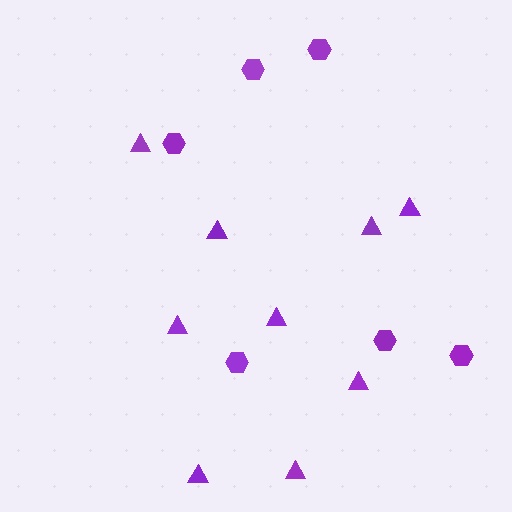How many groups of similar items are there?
There are 2 groups: one group of hexagons (6) and one group of triangles (9).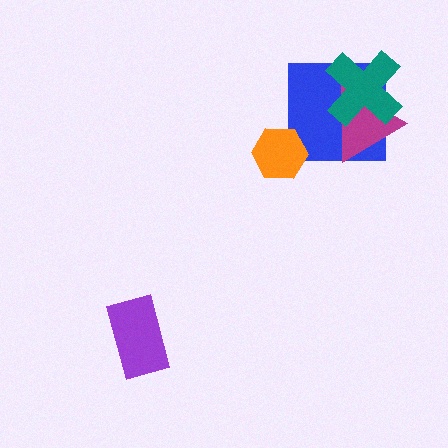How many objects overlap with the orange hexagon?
0 objects overlap with the orange hexagon.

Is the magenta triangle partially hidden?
Yes, it is partially covered by another shape.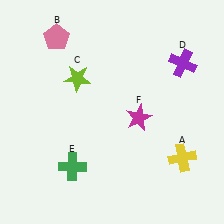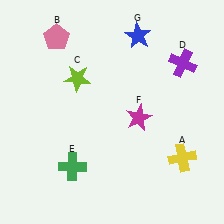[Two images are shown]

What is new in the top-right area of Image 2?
A blue star (G) was added in the top-right area of Image 2.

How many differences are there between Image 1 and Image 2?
There is 1 difference between the two images.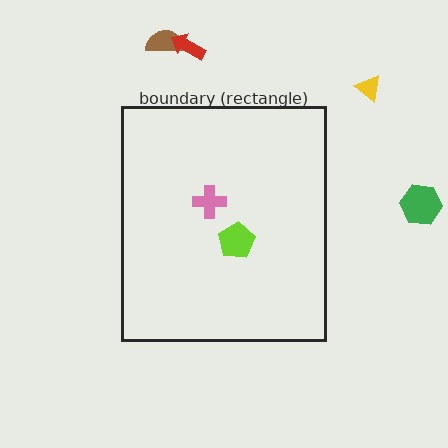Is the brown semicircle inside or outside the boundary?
Outside.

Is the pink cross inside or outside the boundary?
Inside.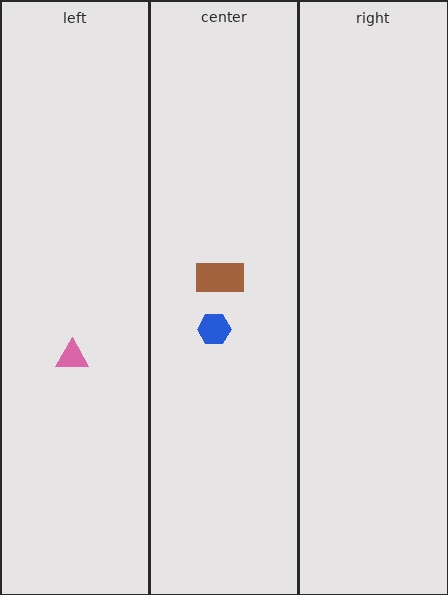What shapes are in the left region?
The pink triangle.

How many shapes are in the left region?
1.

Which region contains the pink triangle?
The left region.